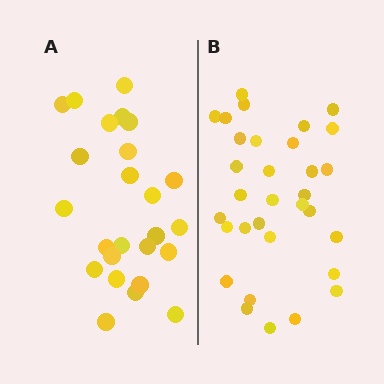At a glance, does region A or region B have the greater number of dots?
Region B (the right region) has more dots.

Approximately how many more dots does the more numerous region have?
Region B has roughly 8 or so more dots than region A.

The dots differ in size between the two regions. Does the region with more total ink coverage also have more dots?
No. Region A has more total ink coverage because its dots are larger, but region B actually contains more individual dots. Total area can be misleading — the number of items is what matters here.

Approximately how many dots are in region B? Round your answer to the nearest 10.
About 30 dots. (The exact count is 32, which rounds to 30.)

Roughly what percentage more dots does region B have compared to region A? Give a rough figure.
About 30% more.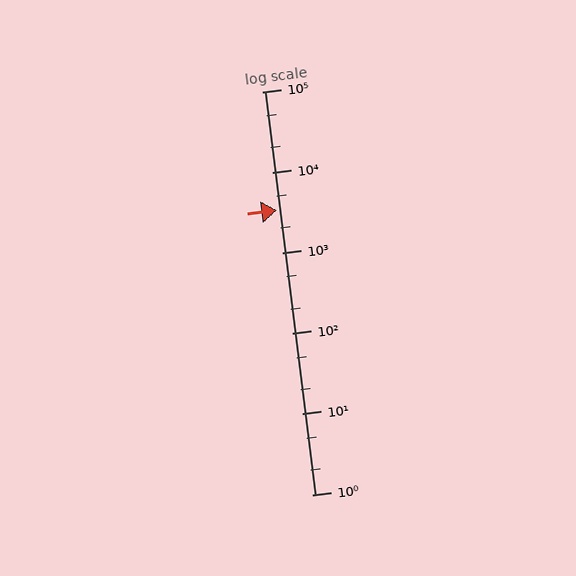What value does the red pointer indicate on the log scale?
The pointer indicates approximately 3400.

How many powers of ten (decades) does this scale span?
The scale spans 5 decades, from 1 to 100000.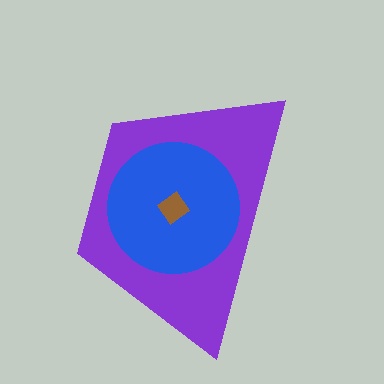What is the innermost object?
The brown diamond.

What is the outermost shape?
The purple trapezoid.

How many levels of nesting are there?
3.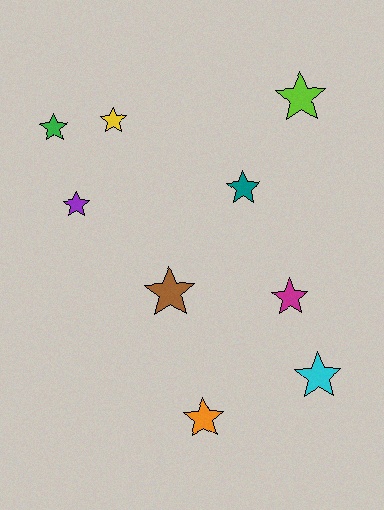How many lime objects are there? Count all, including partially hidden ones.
There is 1 lime object.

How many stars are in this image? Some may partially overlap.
There are 9 stars.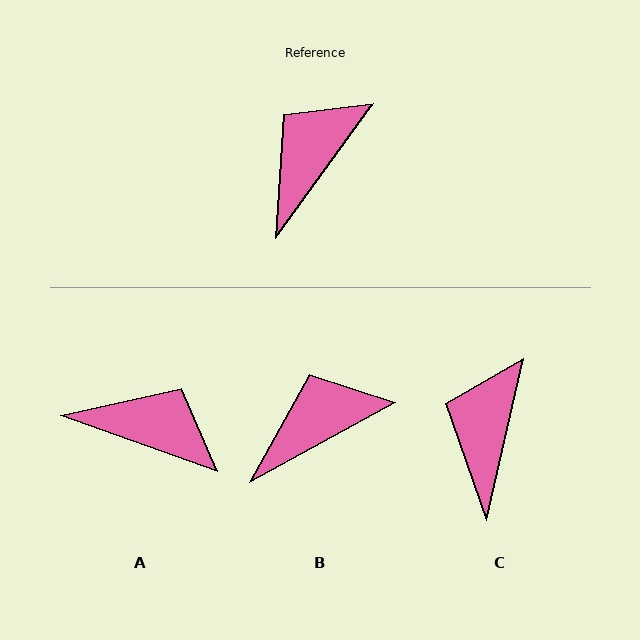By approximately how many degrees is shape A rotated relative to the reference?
Approximately 74 degrees clockwise.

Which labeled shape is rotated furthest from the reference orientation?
A, about 74 degrees away.